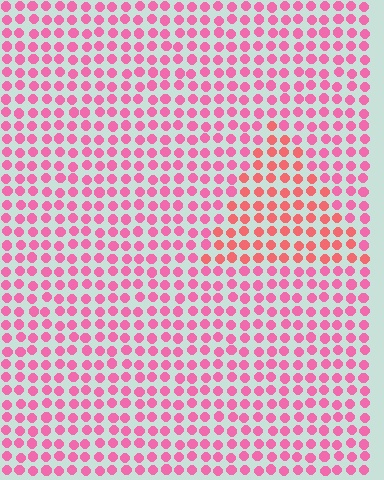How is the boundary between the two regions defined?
The boundary is defined purely by a slight shift in hue (about 27 degrees). Spacing, size, and orientation are identical on both sides.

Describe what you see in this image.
The image is filled with small pink elements in a uniform arrangement. A triangle-shaped region is visible where the elements are tinted to a slightly different hue, forming a subtle color boundary.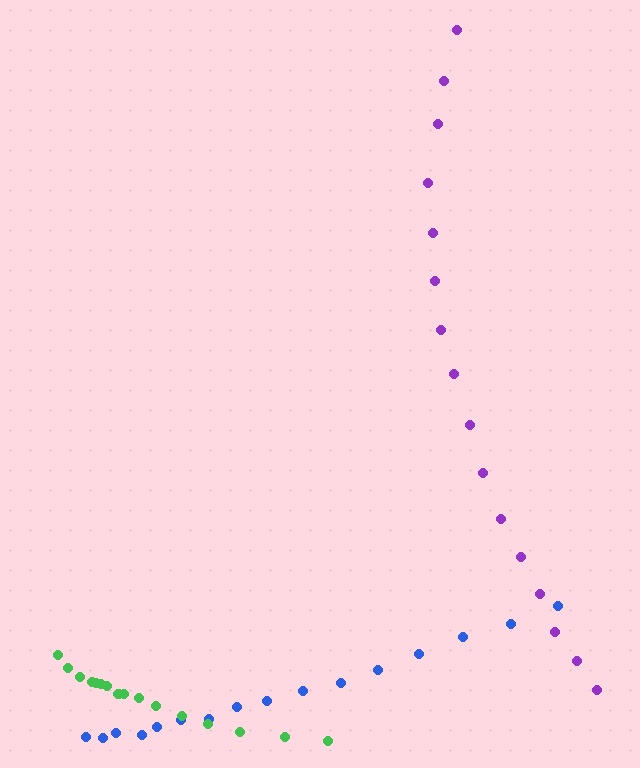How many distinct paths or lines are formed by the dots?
There are 3 distinct paths.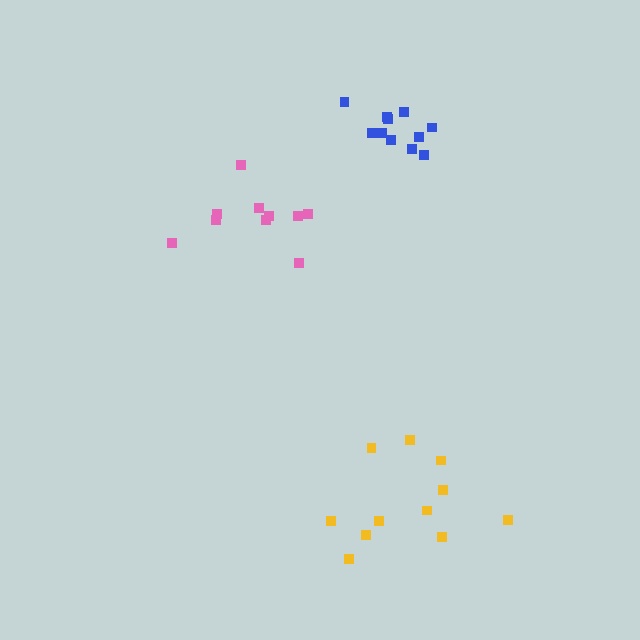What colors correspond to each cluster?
The clusters are colored: yellow, blue, pink.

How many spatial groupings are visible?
There are 3 spatial groupings.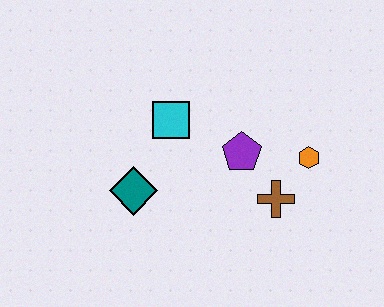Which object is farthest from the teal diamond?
The orange hexagon is farthest from the teal diamond.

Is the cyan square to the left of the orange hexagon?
Yes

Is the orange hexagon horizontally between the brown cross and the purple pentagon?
No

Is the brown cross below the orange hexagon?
Yes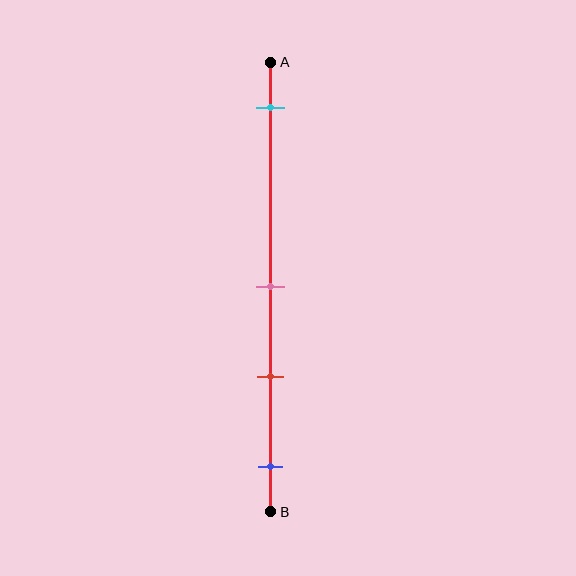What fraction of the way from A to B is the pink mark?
The pink mark is approximately 50% (0.5) of the way from A to B.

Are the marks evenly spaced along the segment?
No, the marks are not evenly spaced.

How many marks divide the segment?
There are 4 marks dividing the segment.